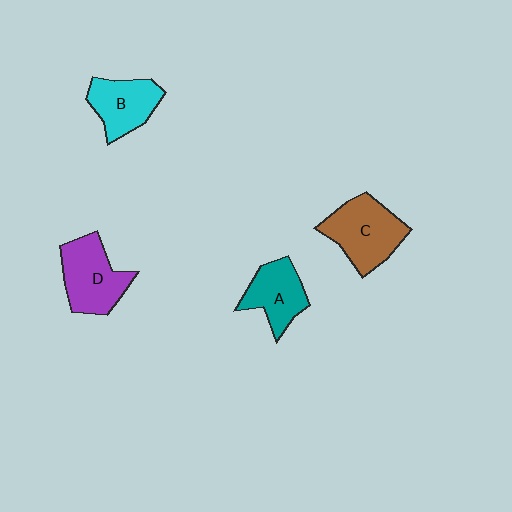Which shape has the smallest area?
Shape A (teal).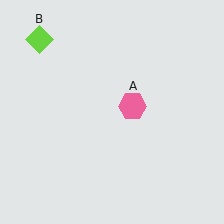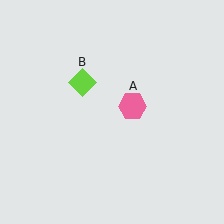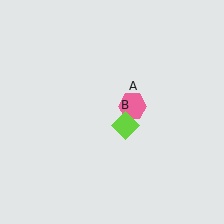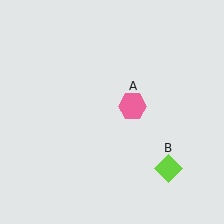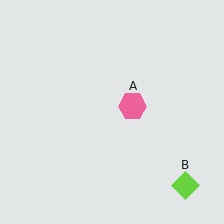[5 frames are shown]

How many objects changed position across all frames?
1 object changed position: lime diamond (object B).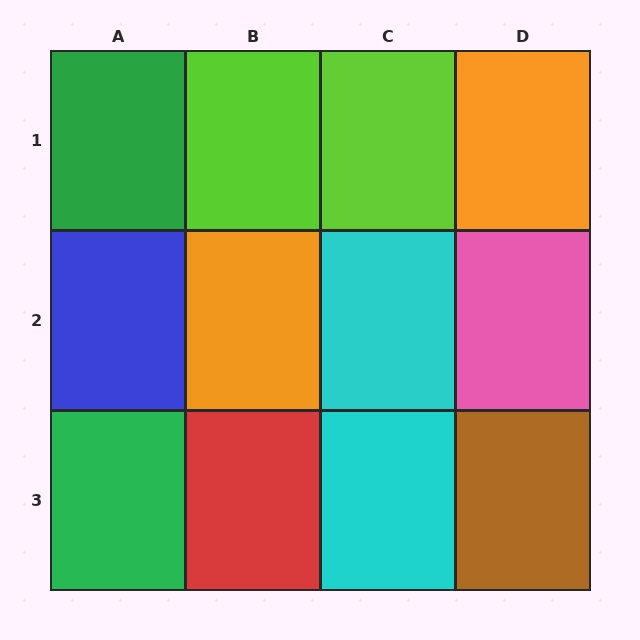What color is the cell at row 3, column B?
Red.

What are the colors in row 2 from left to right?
Blue, orange, cyan, pink.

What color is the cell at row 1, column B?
Lime.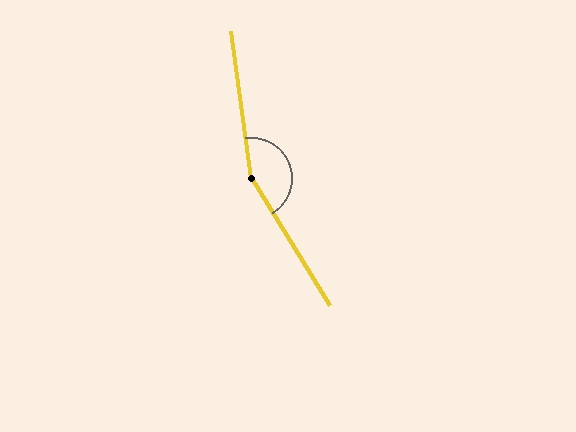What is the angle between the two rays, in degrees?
Approximately 156 degrees.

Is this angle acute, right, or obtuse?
It is obtuse.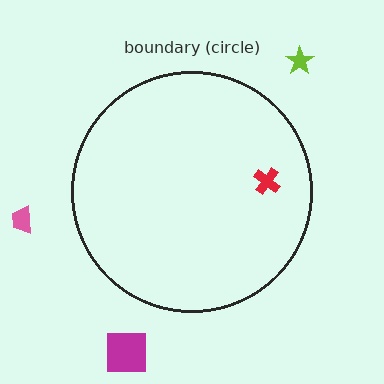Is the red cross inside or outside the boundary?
Inside.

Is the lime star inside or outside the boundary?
Outside.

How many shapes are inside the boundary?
1 inside, 3 outside.